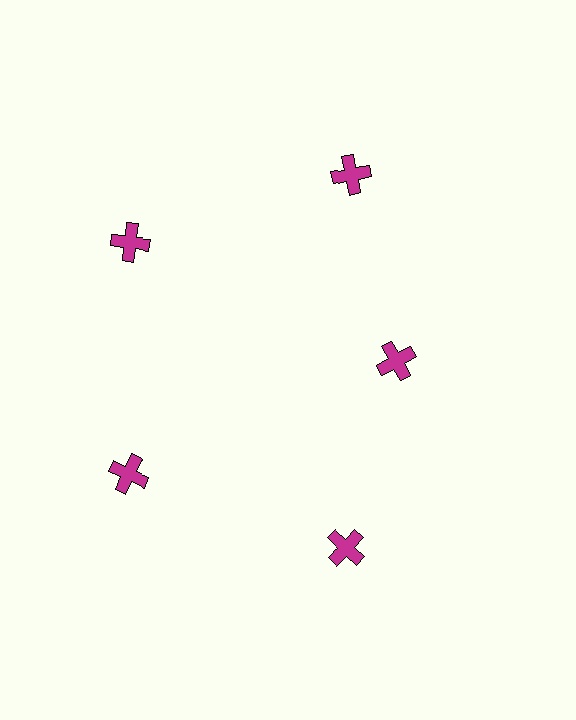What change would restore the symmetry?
The symmetry would be restored by moving it outward, back onto the ring so that all 5 crosses sit at equal angles and equal distance from the center.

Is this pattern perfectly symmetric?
No. The 5 magenta crosses are arranged in a ring, but one element near the 3 o'clock position is pulled inward toward the center, breaking the 5-fold rotational symmetry.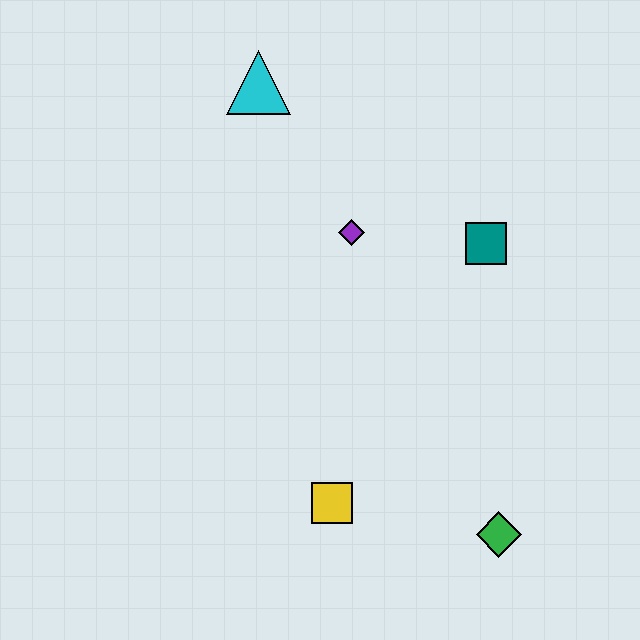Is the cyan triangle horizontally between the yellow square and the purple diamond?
No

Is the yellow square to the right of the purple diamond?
No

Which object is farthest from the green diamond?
The cyan triangle is farthest from the green diamond.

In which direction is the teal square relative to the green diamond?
The teal square is above the green diamond.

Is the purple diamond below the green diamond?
No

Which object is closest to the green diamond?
The yellow square is closest to the green diamond.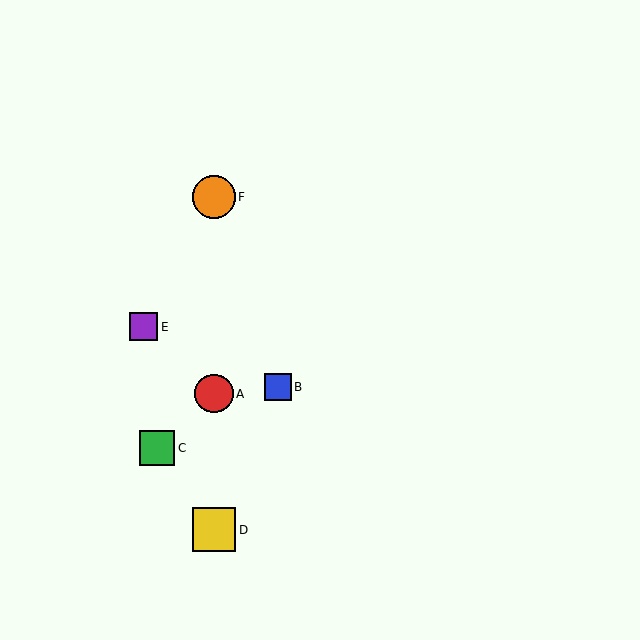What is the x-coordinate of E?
Object E is at x≈144.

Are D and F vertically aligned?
Yes, both are at x≈214.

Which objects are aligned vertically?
Objects A, D, F are aligned vertically.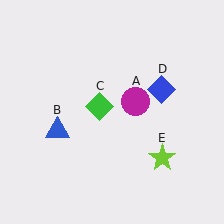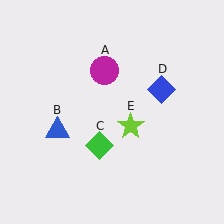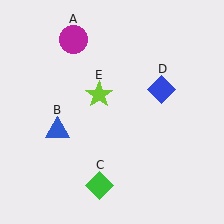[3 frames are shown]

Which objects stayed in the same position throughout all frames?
Blue triangle (object B) and blue diamond (object D) remained stationary.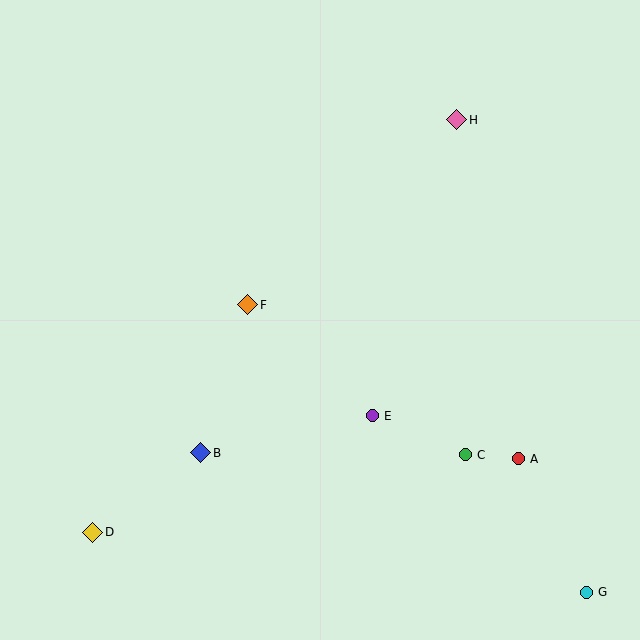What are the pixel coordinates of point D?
Point D is at (93, 532).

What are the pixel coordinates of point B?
Point B is at (201, 453).